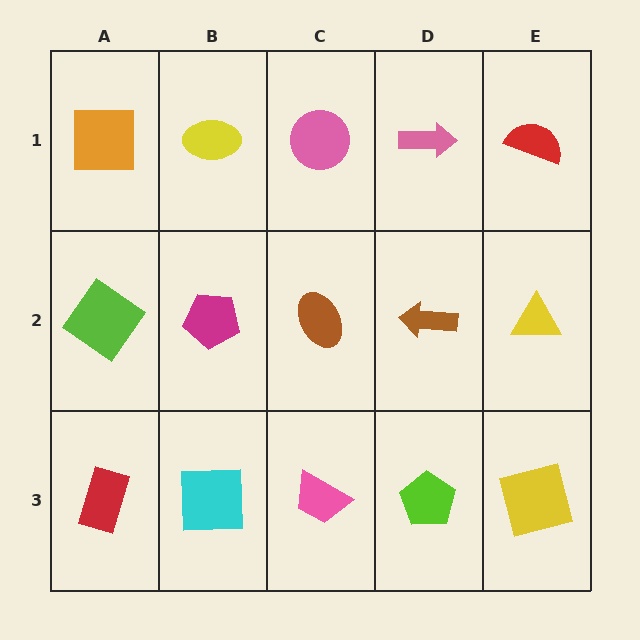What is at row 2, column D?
A brown arrow.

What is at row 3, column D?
A lime pentagon.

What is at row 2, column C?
A brown ellipse.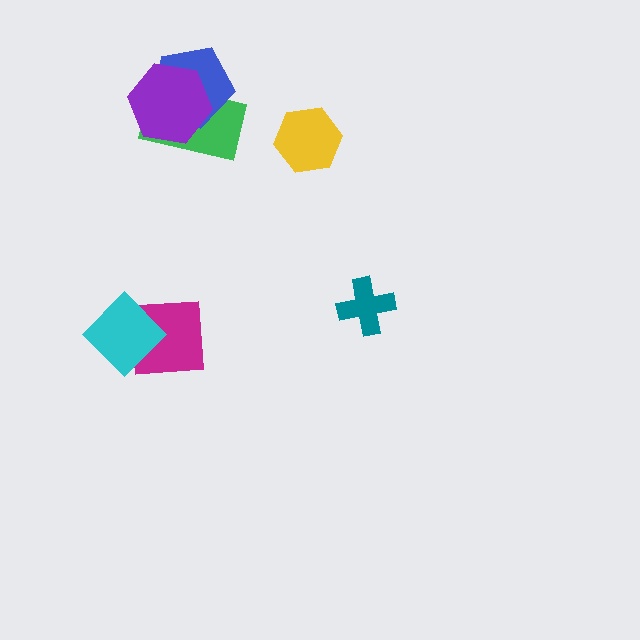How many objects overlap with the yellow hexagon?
0 objects overlap with the yellow hexagon.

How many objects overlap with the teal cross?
0 objects overlap with the teal cross.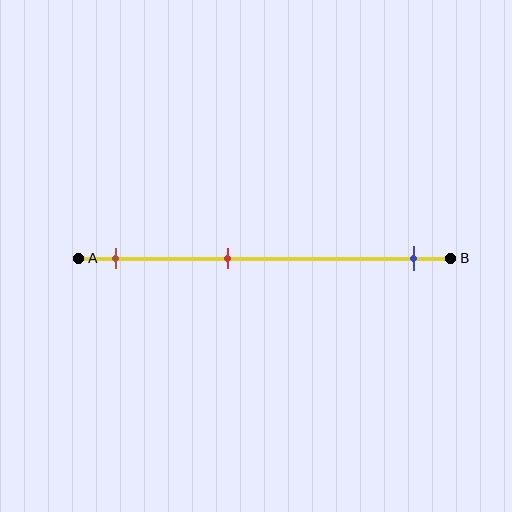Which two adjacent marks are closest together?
The brown and red marks are the closest adjacent pair.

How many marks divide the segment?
There are 3 marks dividing the segment.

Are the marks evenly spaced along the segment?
No, the marks are not evenly spaced.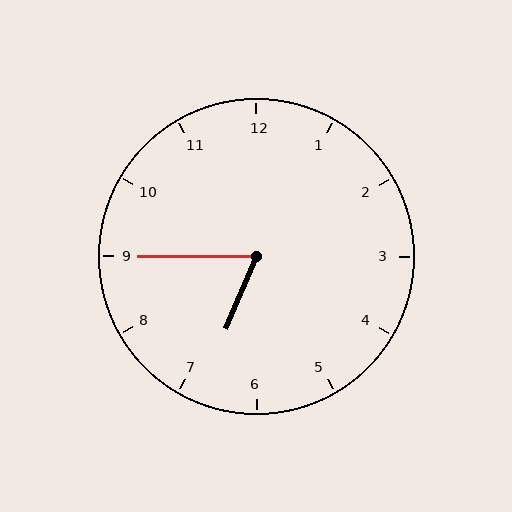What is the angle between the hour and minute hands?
Approximately 68 degrees.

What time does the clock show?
6:45.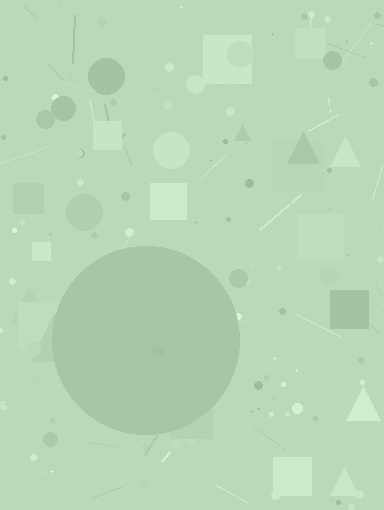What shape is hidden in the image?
A circle is hidden in the image.